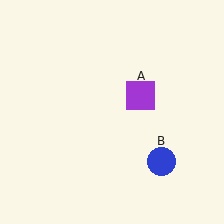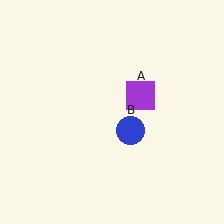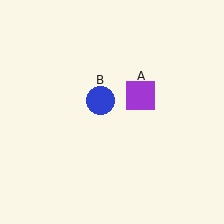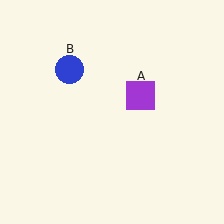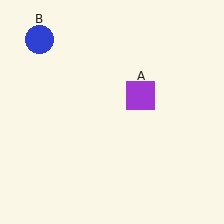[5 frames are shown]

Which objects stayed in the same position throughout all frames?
Purple square (object A) remained stationary.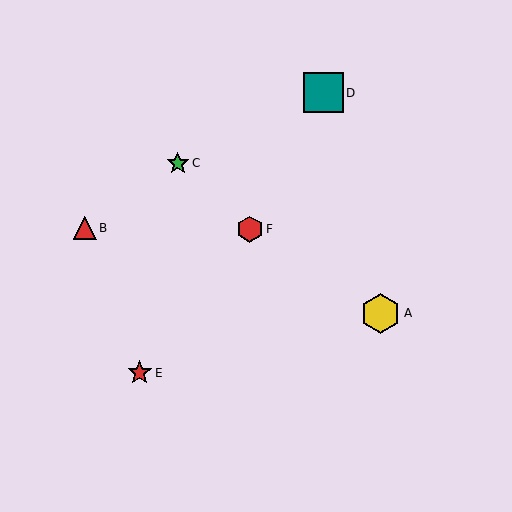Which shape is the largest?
The teal square (labeled D) is the largest.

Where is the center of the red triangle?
The center of the red triangle is at (85, 228).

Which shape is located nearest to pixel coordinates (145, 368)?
The red star (labeled E) at (140, 373) is nearest to that location.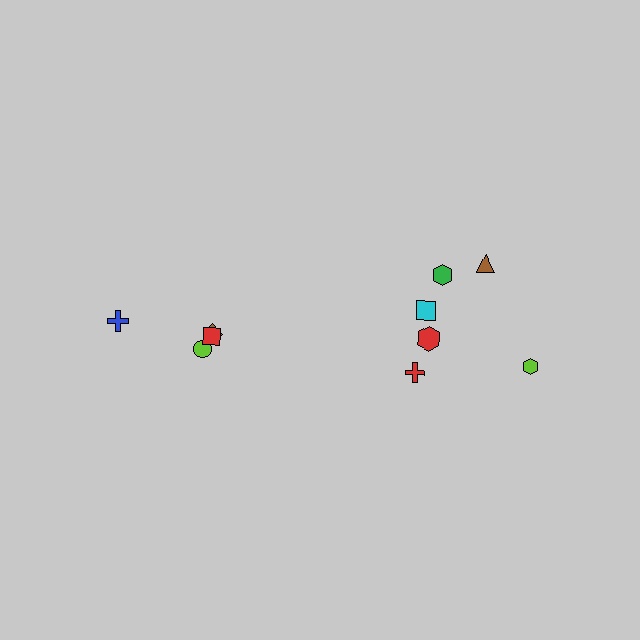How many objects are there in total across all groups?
There are 10 objects.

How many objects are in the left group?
There are 4 objects.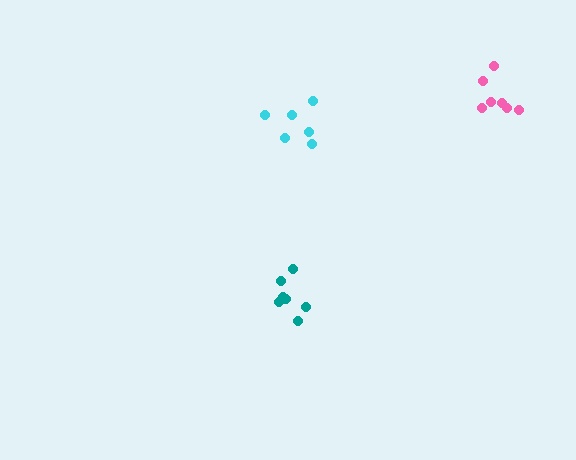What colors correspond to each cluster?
The clusters are colored: pink, cyan, teal.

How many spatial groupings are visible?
There are 3 spatial groupings.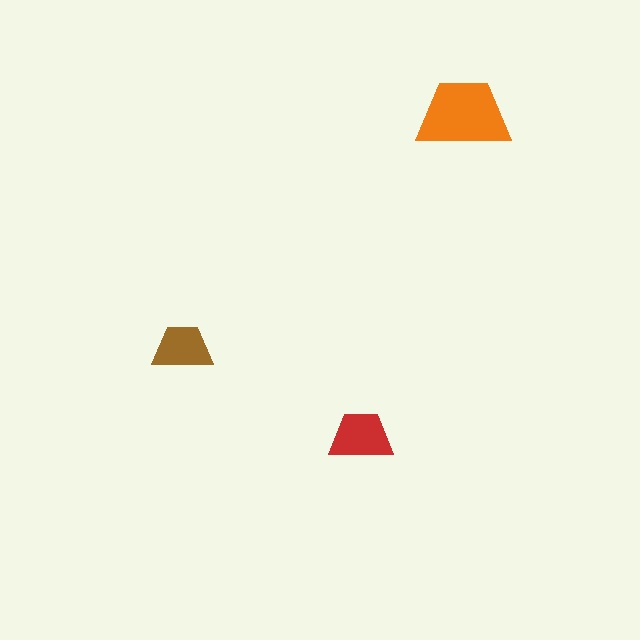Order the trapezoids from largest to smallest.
the orange one, the red one, the brown one.